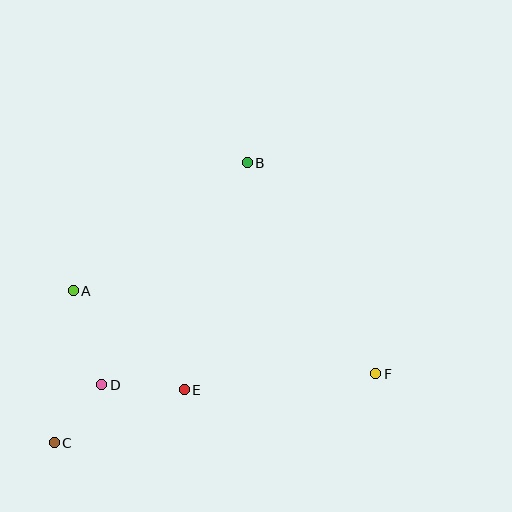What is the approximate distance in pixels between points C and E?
The distance between C and E is approximately 140 pixels.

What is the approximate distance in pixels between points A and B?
The distance between A and B is approximately 216 pixels.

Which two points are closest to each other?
Points C and D are closest to each other.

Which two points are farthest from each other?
Points B and C are farthest from each other.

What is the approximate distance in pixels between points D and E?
The distance between D and E is approximately 83 pixels.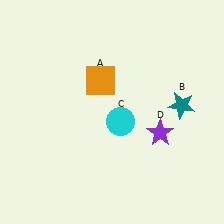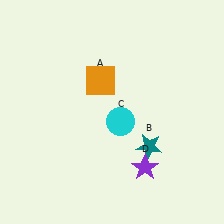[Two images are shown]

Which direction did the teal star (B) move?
The teal star (B) moved down.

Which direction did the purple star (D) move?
The purple star (D) moved down.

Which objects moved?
The objects that moved are: the teal star (B), the purple star (D).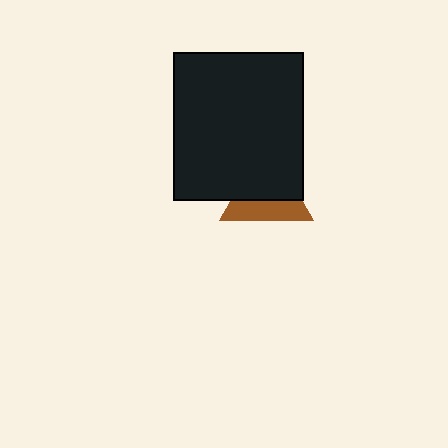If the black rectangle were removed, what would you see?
You would see the complete brown triangle.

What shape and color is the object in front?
The object in front is a black rectangle.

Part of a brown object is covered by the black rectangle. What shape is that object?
It is a triangle.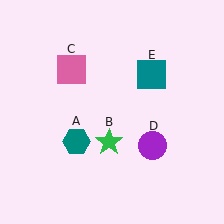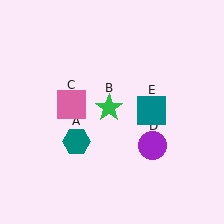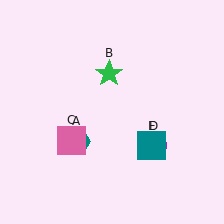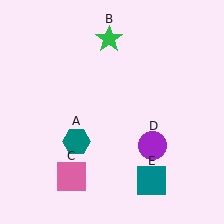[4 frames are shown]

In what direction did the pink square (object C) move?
The pink square (object C) moved down.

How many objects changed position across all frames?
3 objects changed position: green star (object B), pink square (object C), teal square (object E).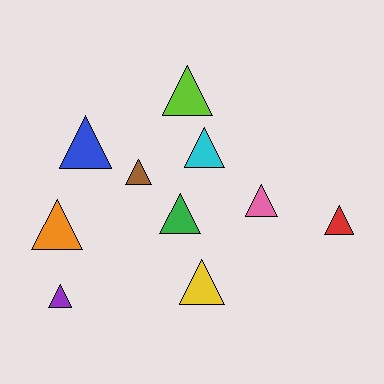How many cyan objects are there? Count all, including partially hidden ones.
There is 1 cyan object.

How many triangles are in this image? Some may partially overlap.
There are 10 triangles.